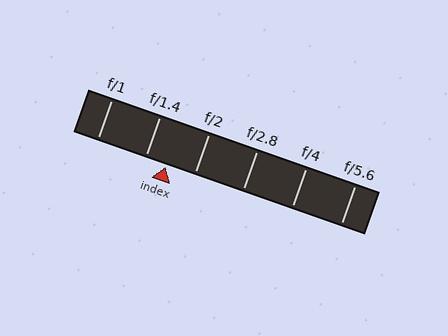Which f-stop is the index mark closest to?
The index mark is closest to f/1.4.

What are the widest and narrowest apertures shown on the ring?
The widest aperture shown is f/1 and the narrowest is f/5.6.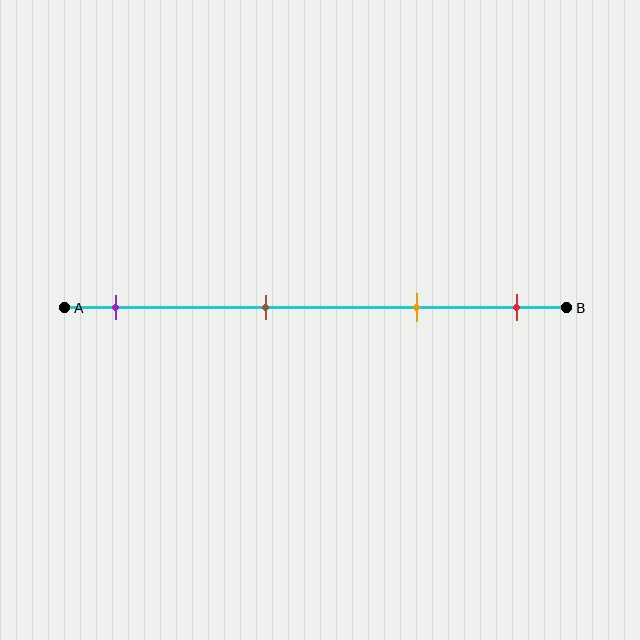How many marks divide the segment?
There are 4 marks dividing the segment.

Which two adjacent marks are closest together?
The orange and red marks are the closest adjacent pair.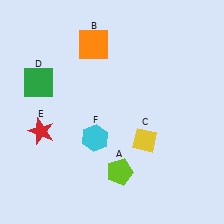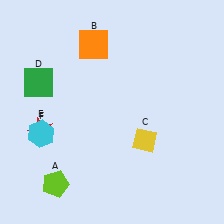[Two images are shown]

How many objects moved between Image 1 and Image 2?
2 objects moved between the two images.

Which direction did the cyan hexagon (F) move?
The cyan hexagon (F) moved left.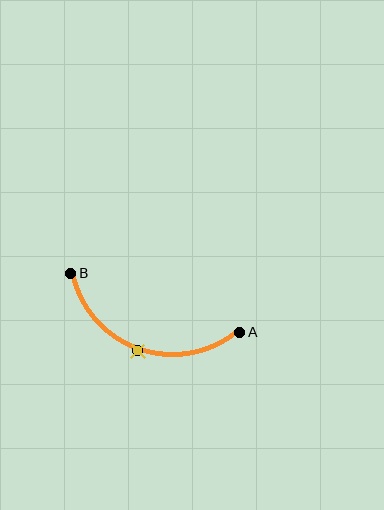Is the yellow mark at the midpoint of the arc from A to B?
Yes. The yellow mark lies on the arc at equal arc-length from both A and B — it is the arc midpoint.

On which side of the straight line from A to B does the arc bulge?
The arc bulges below the straight line connecting A and B.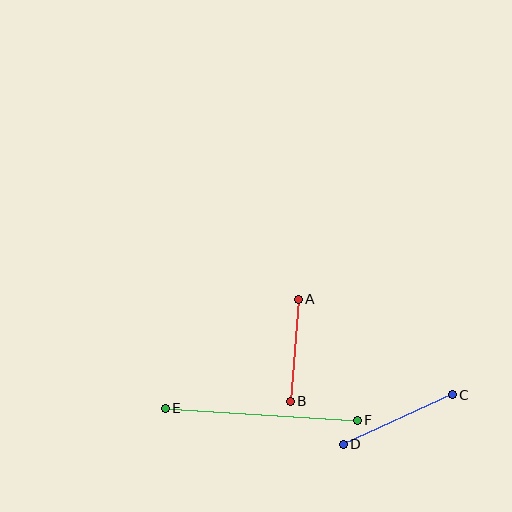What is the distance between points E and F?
The distance is approximately 192 pixels.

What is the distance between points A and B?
The distance is approximately 103 pixels.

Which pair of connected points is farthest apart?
Points E and F are farthest apart.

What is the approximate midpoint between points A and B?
The midpoint is at approximately (294, 350) pixels.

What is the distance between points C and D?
The distance is approximately 120 pixels.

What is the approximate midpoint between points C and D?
The midpoint is at approximately (398, 420) pixels.